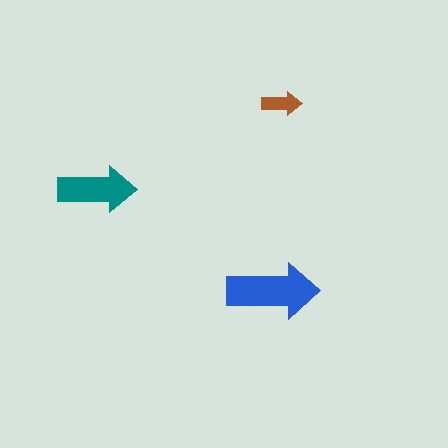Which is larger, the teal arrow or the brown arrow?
The teal one.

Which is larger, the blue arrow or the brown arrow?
The blue one.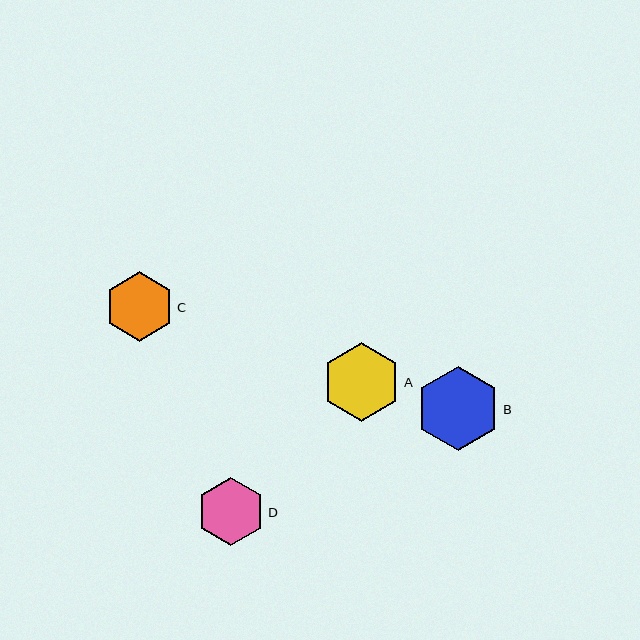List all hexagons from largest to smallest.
From largest to smallest: B, A, C, D.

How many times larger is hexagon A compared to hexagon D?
Hexagon A is approximately 1.1 times the size of hexagon D.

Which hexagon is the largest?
Hexagon B is the largest with a size of approximately 84 pixels.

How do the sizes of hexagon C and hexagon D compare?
Hexagon C and hexagon D are approximately the same size.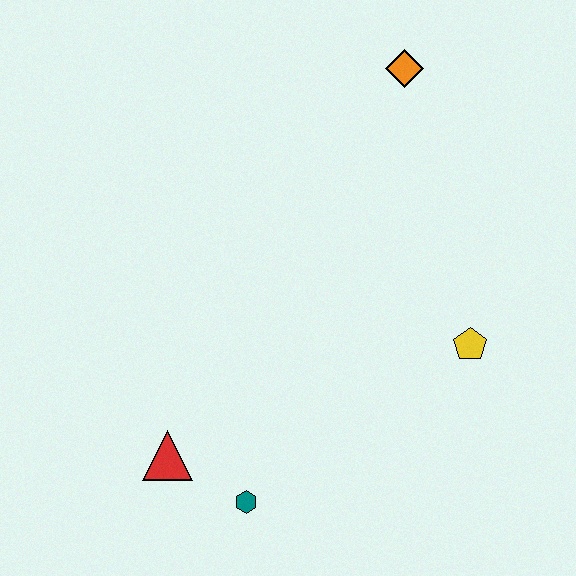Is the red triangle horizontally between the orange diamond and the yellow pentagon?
No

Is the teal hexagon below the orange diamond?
Yes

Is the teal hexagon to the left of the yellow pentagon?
Yes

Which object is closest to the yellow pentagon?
The teal hexagon is closest to the yellow pentagon.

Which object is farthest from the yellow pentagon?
The red triangle is farthest from the yellow pentagon.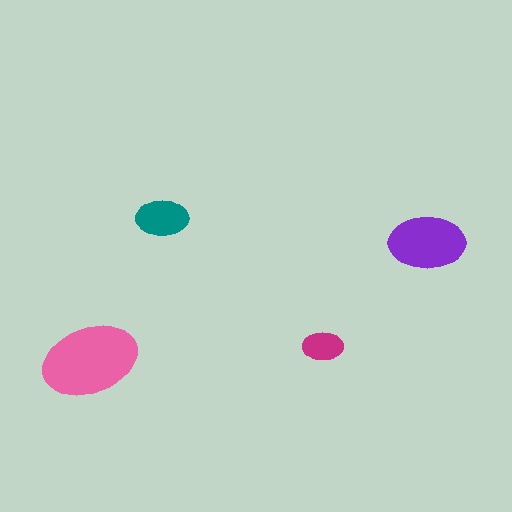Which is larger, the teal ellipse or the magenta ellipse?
The teal one.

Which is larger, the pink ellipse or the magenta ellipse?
The pink one.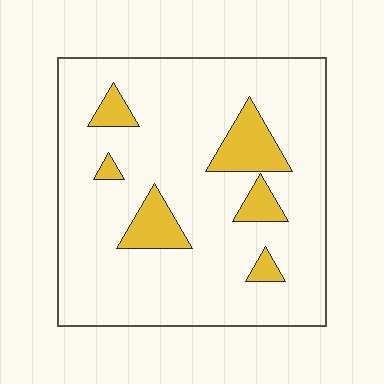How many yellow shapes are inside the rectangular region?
6.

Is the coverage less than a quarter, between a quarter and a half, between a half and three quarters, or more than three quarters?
Less than a quarter.